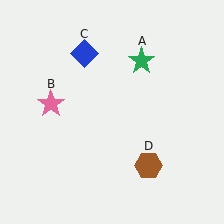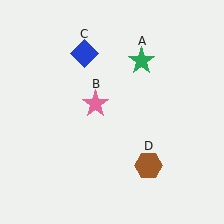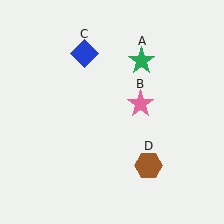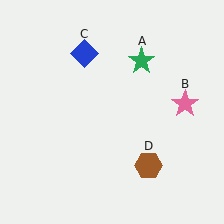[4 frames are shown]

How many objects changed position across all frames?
1 object changed position: pink star (object B).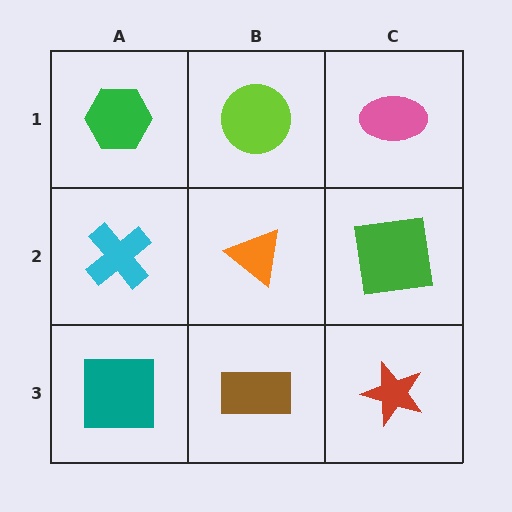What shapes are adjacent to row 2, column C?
A pink ellipse (row 1, column C), a red star (row 3, column C), an orange triangle (row 2, column B).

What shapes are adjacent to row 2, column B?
A lime circle (row 1, column B), a brown rectangle (row 3, column B), a cyan cross (row 2, column A), a green square (row 2, column C).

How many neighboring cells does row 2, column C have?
3.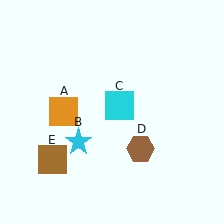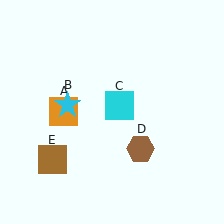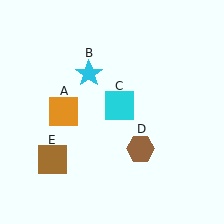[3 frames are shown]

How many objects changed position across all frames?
1 object changed position: cyan star (object B).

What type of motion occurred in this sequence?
The cyan star (object B) rotated clockwise around the center of the scene.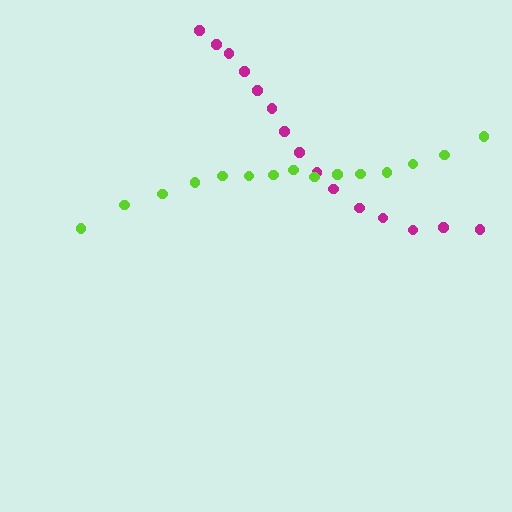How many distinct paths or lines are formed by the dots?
There are 2 distinct paths.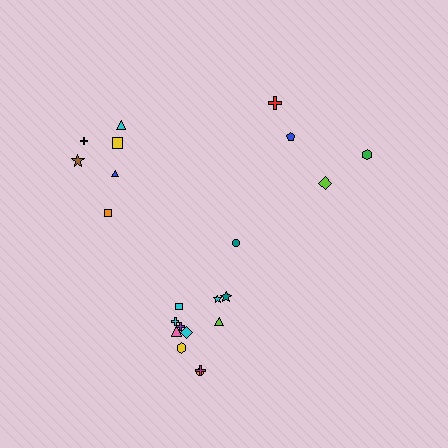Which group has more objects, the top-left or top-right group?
The top-left group.